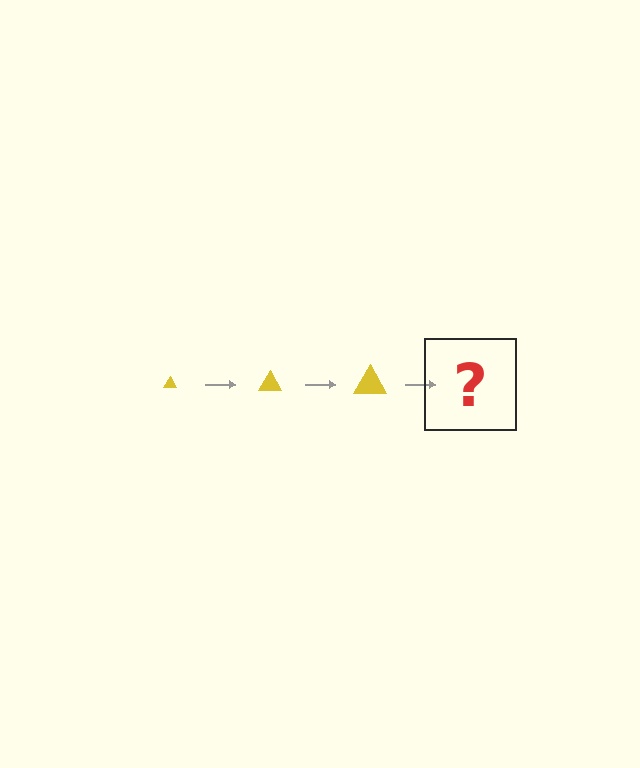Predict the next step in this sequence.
The next step is a yellow triangle, larger than the previous one.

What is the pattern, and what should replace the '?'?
The pattern is that the triangle gets progressively larger each step. The '?' should be a yellow triangle, larger than the previous one.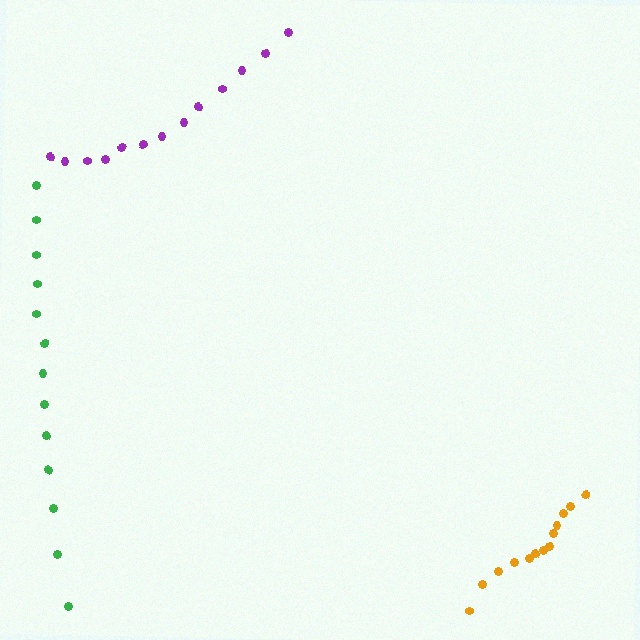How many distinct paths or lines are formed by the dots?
There are 3 distinct paths.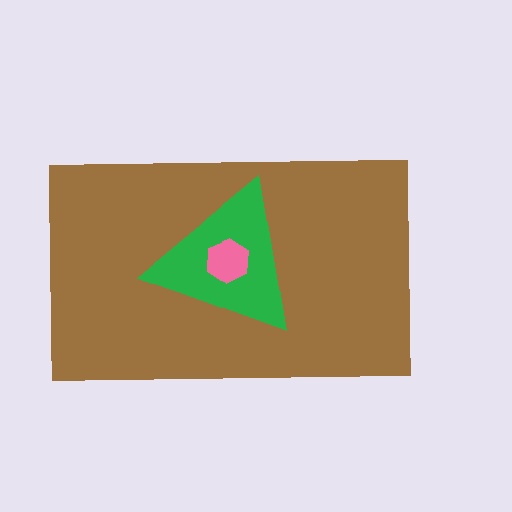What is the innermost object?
The pink hexagon.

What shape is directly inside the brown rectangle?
The green triangle.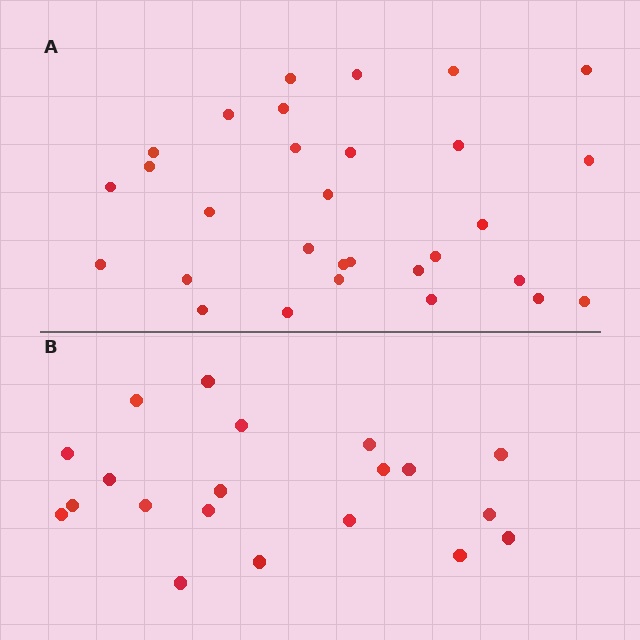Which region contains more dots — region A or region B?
Region A (the top region) has more dots.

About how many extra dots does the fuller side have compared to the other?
Region A has roughly 10 or so more dots than region B.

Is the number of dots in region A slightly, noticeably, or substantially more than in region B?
Region A has substantially more. The ratio is roughly 1.5 to 1.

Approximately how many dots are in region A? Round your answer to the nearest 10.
About 30 dots.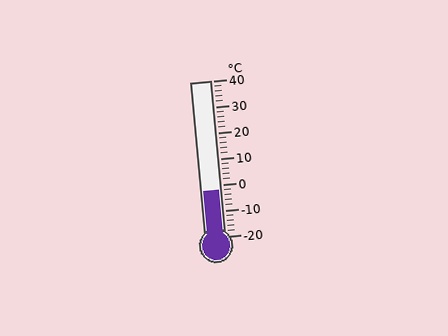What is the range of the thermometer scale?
The thermometer scale ranges from -20°C to 40°C.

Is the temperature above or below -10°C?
The temperature is above -10°C.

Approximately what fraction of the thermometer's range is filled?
The thermometer is filled to approximately 30% of its range.